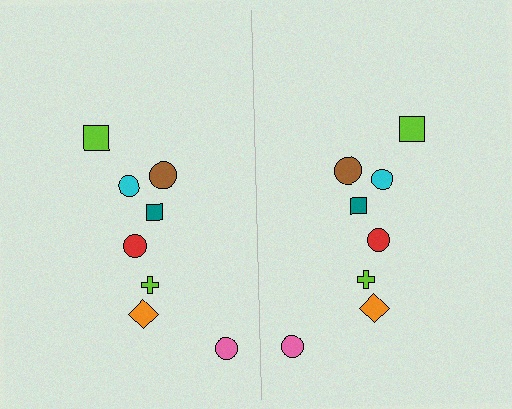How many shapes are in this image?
There are 16 shapes in this image.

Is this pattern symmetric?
Yes, this pattern has bilateral (reflection) symmetry.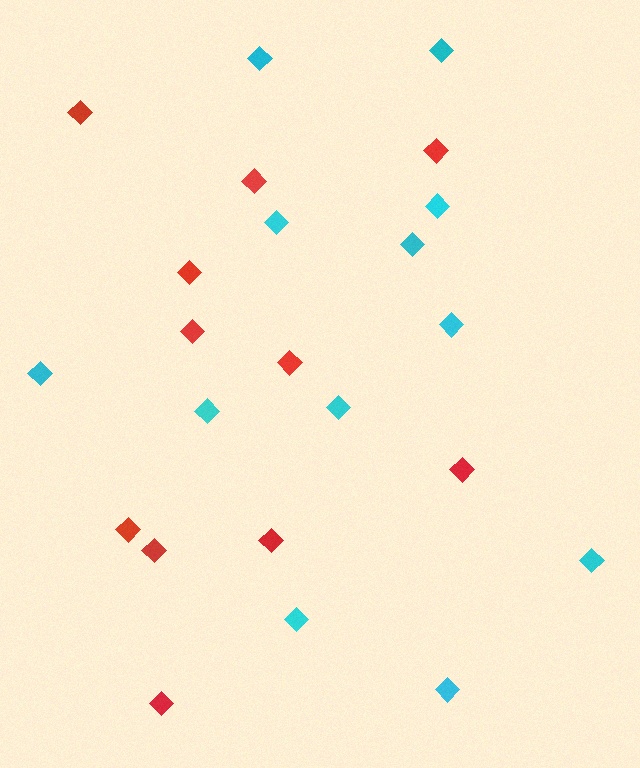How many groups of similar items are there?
There are 2 groups: one group of red diamonds (11) and one group of cyan diamonds (12).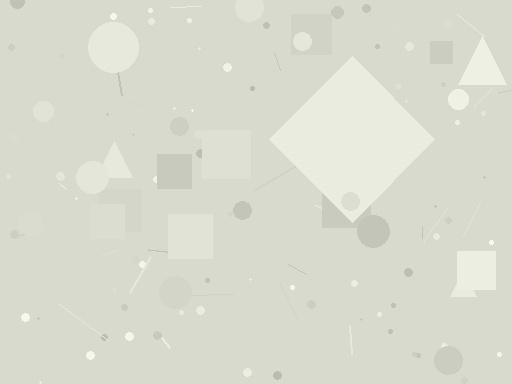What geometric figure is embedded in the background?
A diamond is embedded in the background.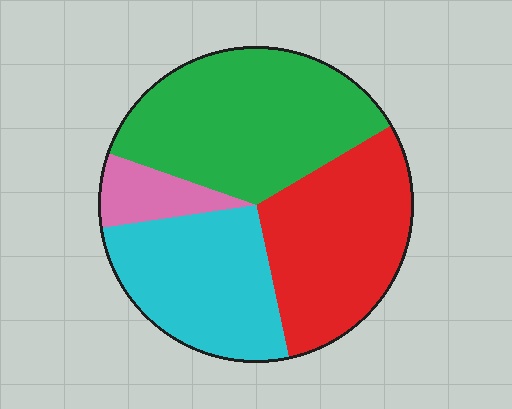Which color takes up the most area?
Green, at roughly 35%.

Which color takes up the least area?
Pink, at roughly 10%.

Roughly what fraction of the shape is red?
Red covers 30% of the shape.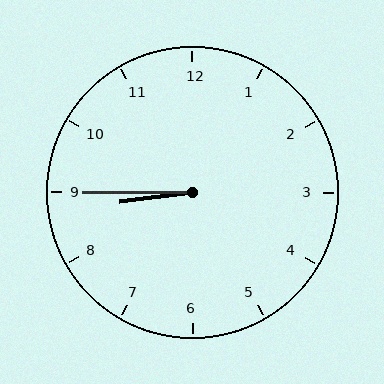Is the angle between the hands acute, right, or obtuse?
It is acute.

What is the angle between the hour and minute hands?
Approximately 8 degrees.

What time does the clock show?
8:45.